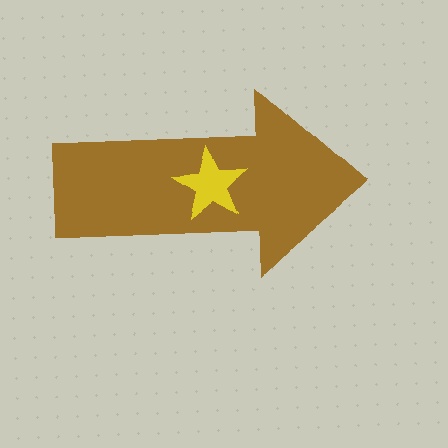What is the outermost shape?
The brown arrow.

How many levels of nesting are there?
2.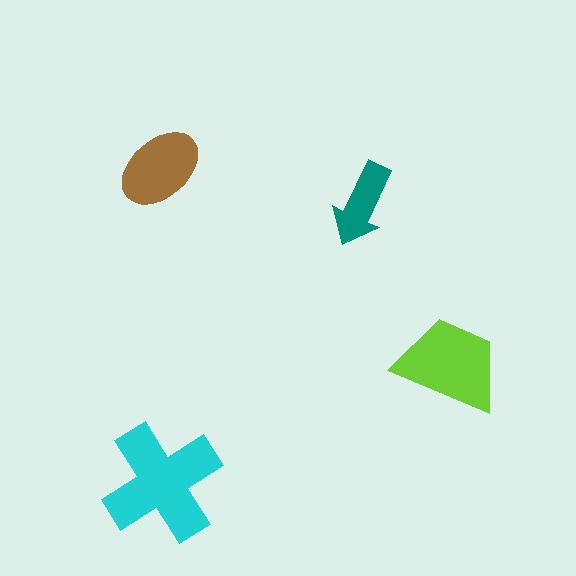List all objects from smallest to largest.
The teal arrow, the brown ellipse, the lime trapezoid, the cyan cross.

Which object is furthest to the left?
The brown ellipse is leftmost.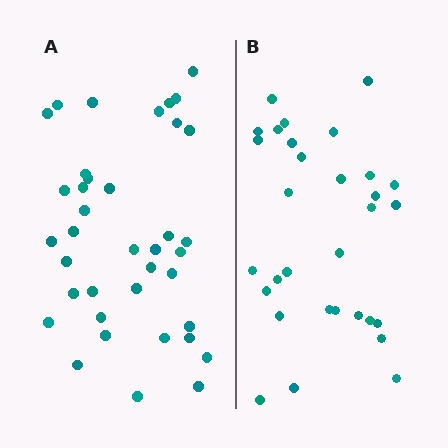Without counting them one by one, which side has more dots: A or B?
Region A (the left region) has more dots.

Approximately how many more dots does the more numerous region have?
Region A has roughly 8 or so more dots than region B.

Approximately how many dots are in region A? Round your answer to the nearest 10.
About 40 dots. (The exact count is 38, which rounds to 40.)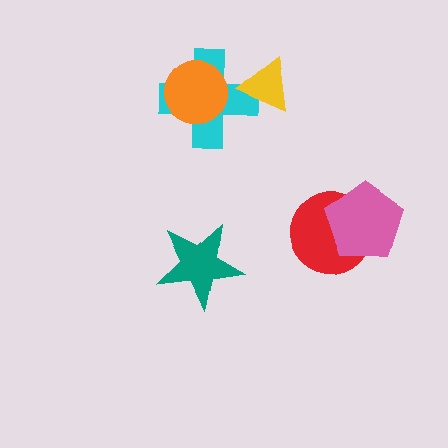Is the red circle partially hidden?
Yes, it is partially covered by another shape.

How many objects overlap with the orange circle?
1 object overlaps with the orange circle.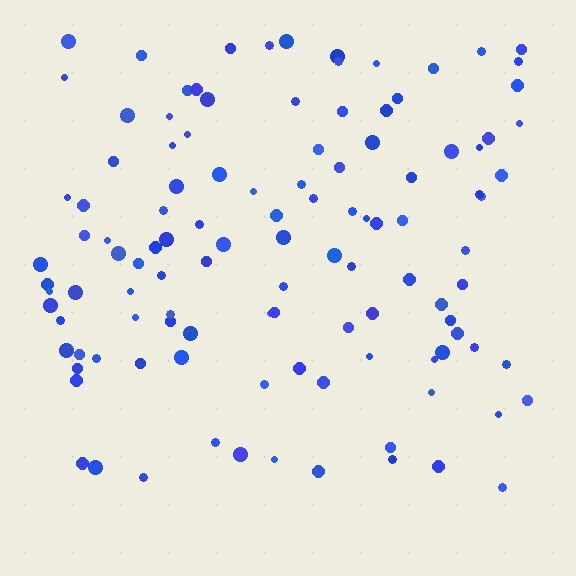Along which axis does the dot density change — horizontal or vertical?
Vertical.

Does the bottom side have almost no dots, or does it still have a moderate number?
Still a moderate number, just noticeably fewer than the top.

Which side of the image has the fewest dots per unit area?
The bottom.